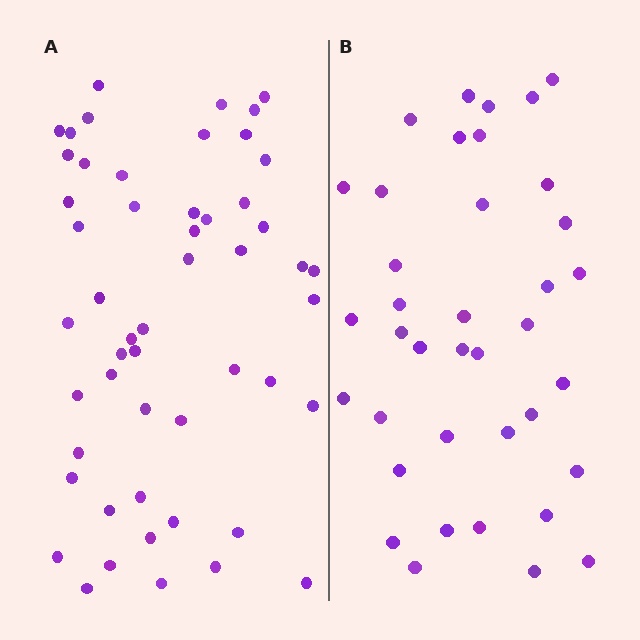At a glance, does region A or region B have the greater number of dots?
Region A (the left region) has more dots.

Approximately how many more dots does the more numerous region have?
Region A has approximately 15 more dots than region B.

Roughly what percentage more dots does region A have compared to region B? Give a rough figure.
About 35% more.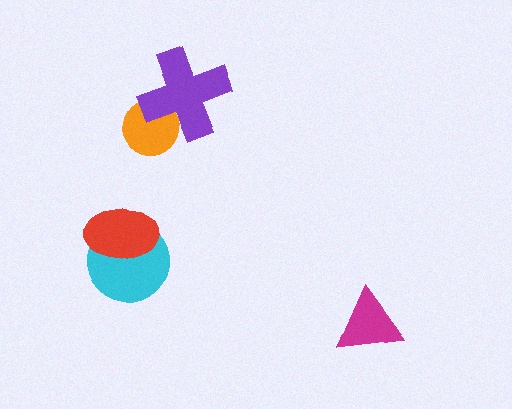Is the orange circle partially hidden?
Yes, it is partially covered by another shape.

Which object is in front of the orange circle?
The purple cross is in front of the orange circle.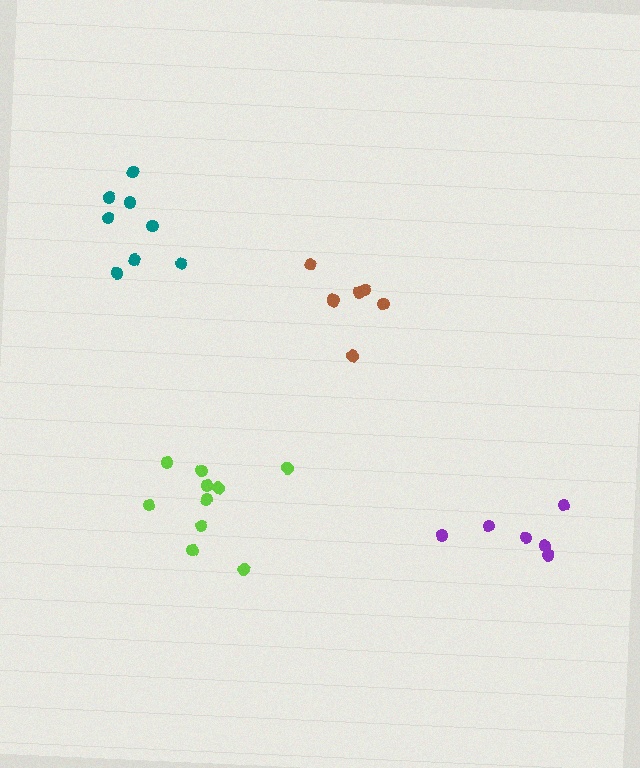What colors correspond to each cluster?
The clusters are colored: teal, lime, purple, brown.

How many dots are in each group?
Group 1: 8 dots, Group 2: 10 dots, Group 3: 6 dots, Group 4: 7 dots (31 total).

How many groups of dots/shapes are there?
There are 4 groups.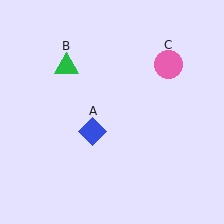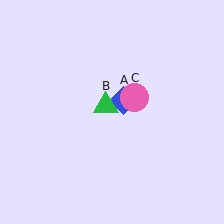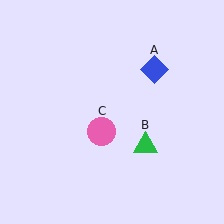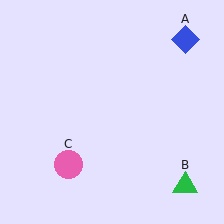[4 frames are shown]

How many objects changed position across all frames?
3 objects changed position: blue diamond (object A), green triangle (object B), pink circle (object C).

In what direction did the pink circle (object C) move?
The pink circle (object C) moved down and to the left.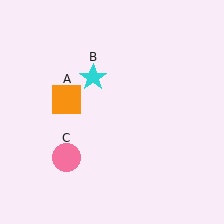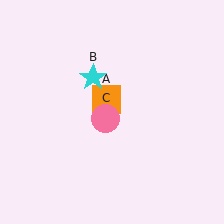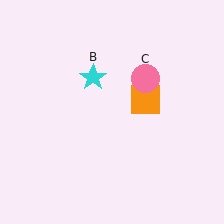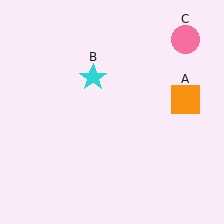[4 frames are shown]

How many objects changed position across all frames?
2 objects changed position: orange square (object A), pink circle (object C).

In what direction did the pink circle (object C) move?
The pink circle (object C) moved up and to the right.